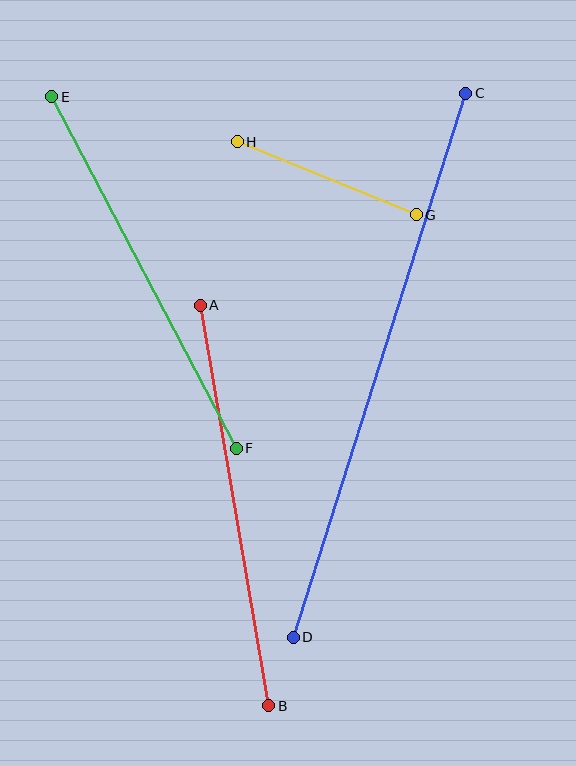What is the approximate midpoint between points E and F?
The midpoint is at approximately (144, 272) pixels.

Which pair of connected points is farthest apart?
Points C and D are farthest apart.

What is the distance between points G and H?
The distance is approximately 193 pixels.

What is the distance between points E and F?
The distance is approximately 397 pixels.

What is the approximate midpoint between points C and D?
The midpoint is at approximately (380, 365) pixels.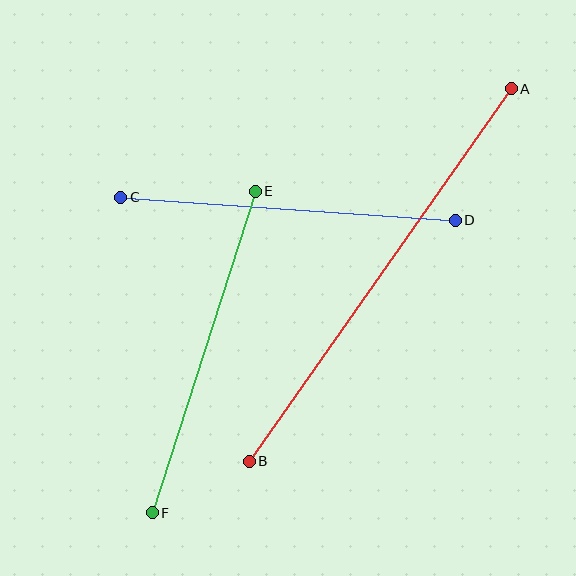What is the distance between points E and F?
The distance is approximately 338 pixels.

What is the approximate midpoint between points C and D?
The midpoint is at approximately (288, 209) pixels.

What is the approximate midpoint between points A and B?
The midpoint is at approximately (380, 275) pixels.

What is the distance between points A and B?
The distance is approximately 455 pixels.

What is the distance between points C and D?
The distance is approximately 335 pixels.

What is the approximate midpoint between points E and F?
The midpoint is at approximately (204, 352) pixels.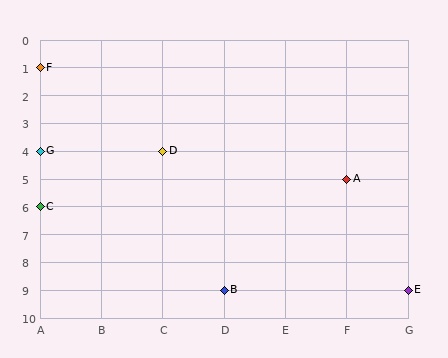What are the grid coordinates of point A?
Point A is at grid coordinates (F, 5).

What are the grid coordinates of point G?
Point G is at grid coordinates (A, 4).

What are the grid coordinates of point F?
Point F is at grid coordinates (A, 1).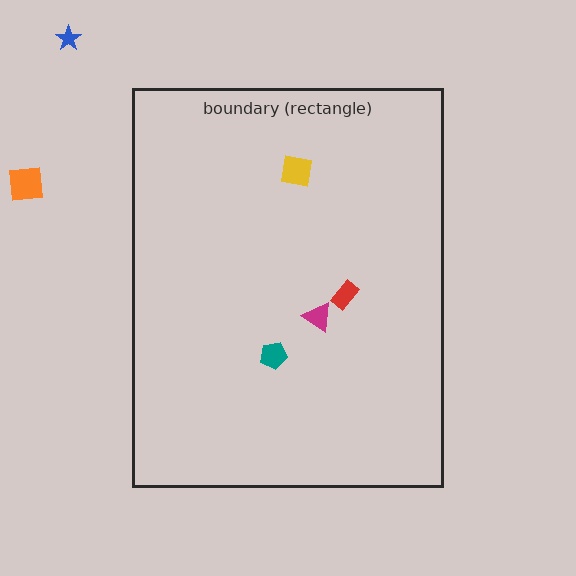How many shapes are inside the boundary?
4 inside, 2 outside.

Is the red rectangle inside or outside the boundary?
Inside.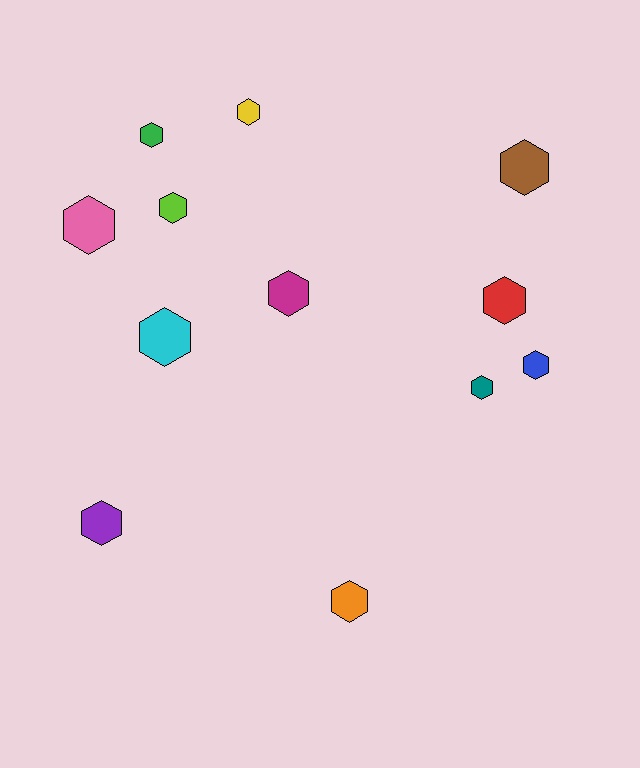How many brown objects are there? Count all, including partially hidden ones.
There is 1 brown object.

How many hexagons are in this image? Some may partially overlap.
There are 12 hexagons.